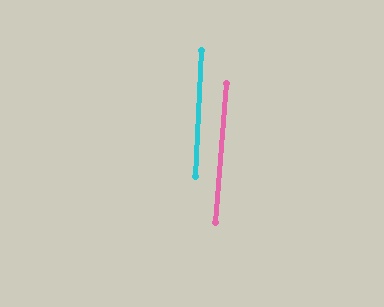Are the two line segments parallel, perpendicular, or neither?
Parallel — their directions differ by only 1.8°.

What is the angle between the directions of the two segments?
Approximately 2 degrees.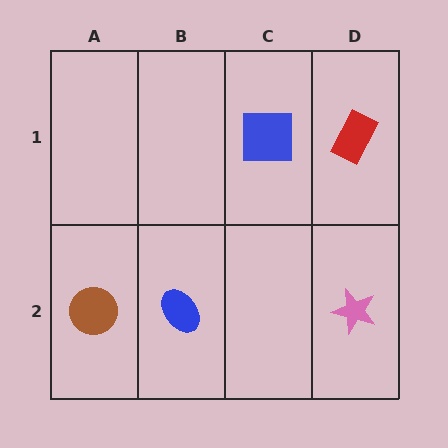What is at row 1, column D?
A red rectangle.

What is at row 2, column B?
A blue ellipse.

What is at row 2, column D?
A pink star.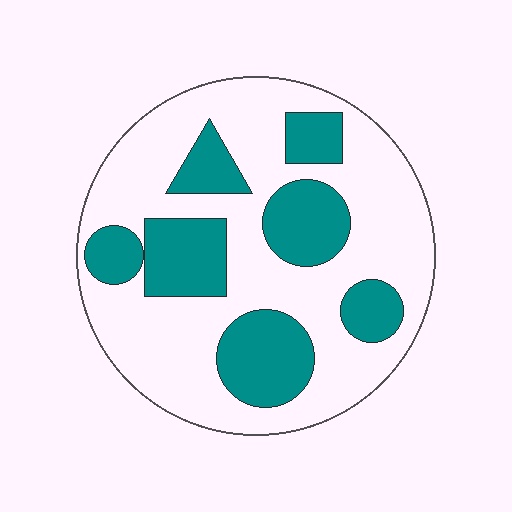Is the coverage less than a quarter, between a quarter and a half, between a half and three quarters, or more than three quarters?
Between a quarter and a half.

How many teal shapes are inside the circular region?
7.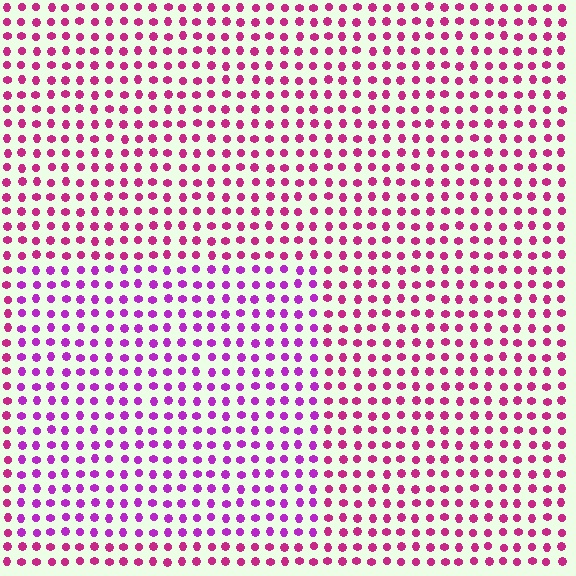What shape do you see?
I see a rectangle.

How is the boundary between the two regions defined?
The boundary is defined purely by a slight shift in hue (about 30 degrees). Spacing, size, and orientation are identical on both sides.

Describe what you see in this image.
The image is filled with small magenta elements in a uniform arrangement. A rectangle-shaped region is visible where the elements are tinted to a slightly different hue, forming a subtle color boundary.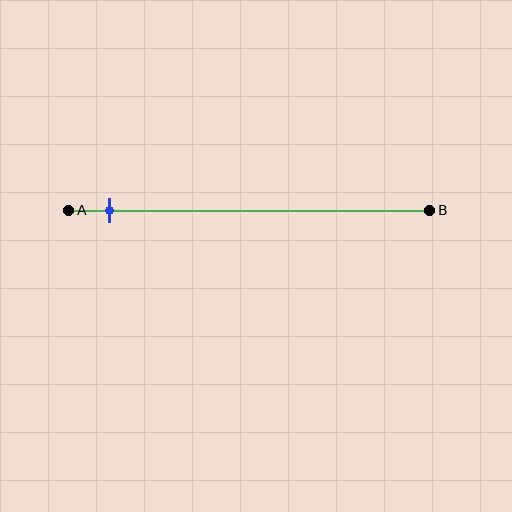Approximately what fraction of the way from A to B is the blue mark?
The blue mark is approximately 10% of the way from A to B.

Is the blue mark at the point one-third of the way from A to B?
No, the mark is at about 10% from A, not at the 33% one-third point.